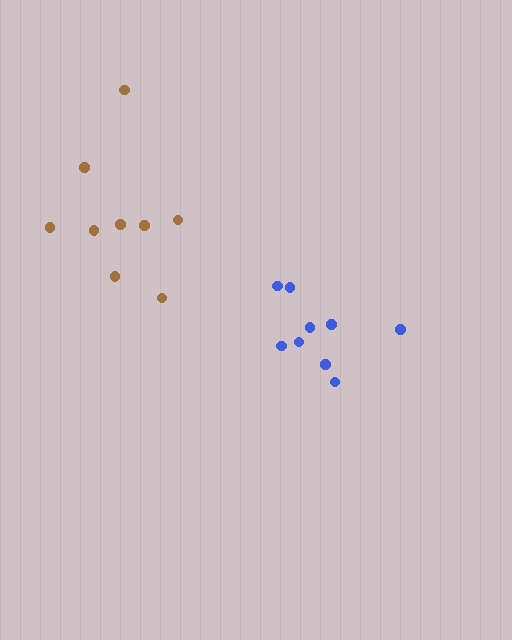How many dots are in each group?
Group 1: 9 dots, Group 2: 9 dots (18 total).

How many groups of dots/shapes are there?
There are 2 groups.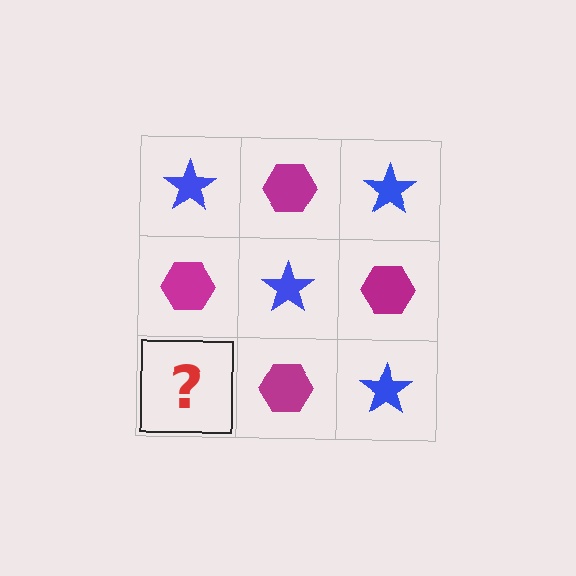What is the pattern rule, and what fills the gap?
The rule is that it alternates blue star and magenta hexagon in a checkerboard pattern. The gap should be filled with a blue star.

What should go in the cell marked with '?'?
The missing cell should contain a blue star.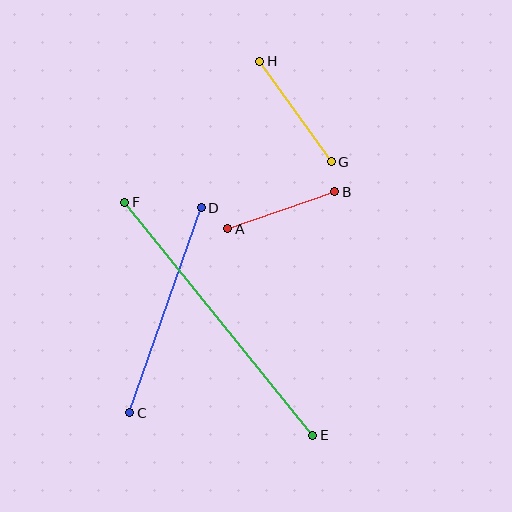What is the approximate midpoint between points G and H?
The midpoint is at approximately (296, 112) pixels.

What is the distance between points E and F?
The distance is approximately 300 pixels.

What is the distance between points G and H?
The distance is approximately 123 pixels.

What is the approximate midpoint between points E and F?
The midpoint is at approximately (219, 319) pixels.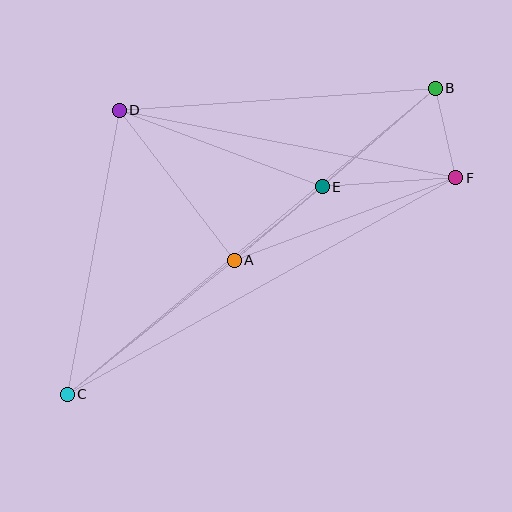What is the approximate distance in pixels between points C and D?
The distance between C and D is approximately 288 pixels.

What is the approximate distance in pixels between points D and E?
The distance between D and E is approximately 217 pixels.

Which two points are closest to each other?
Points B and F are closest to each other.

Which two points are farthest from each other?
Points B and C are farthest from each other.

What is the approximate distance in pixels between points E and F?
The distance between E and F is approximately 134 pixels.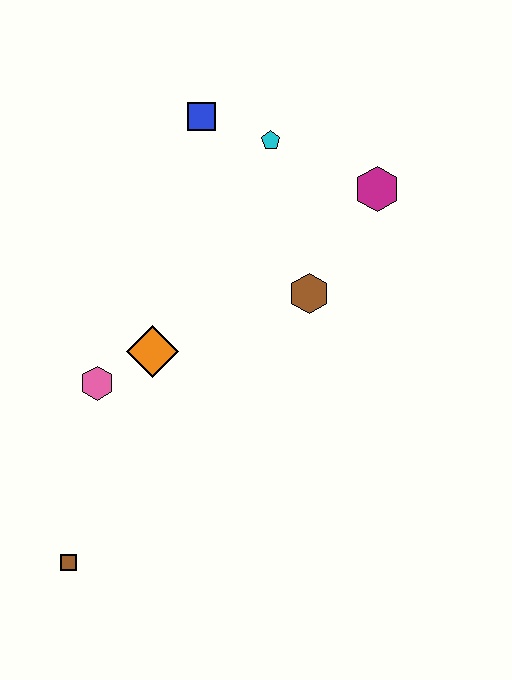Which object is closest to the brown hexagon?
The magenta hexagon is closest to the brown hexagon.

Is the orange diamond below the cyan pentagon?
Yes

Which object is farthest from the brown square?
The magenta hexagon is farthest from the brown square.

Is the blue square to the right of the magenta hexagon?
No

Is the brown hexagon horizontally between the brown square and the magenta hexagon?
Yes